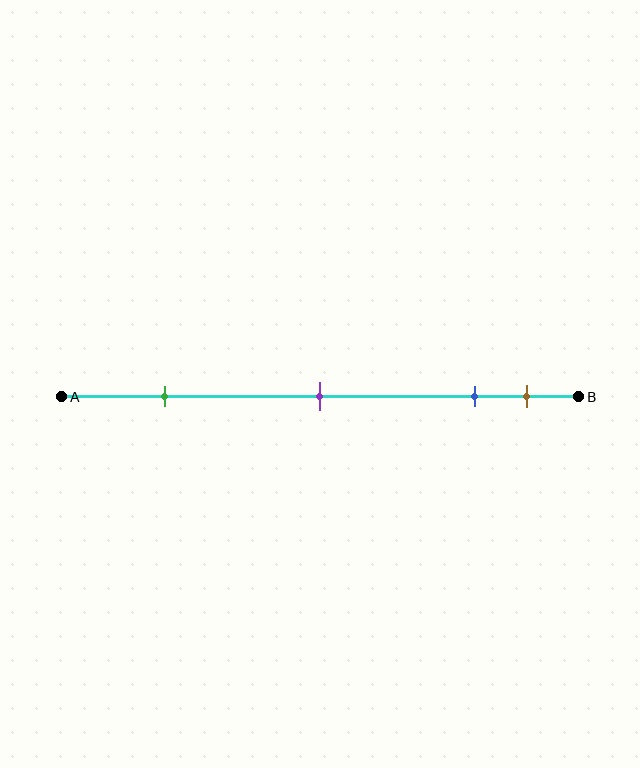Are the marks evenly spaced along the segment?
No, the marks are not evenly spaced.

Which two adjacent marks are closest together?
The blue and brown marks are the closest adjacent pair.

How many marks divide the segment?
There are 4 marks dividing the segment.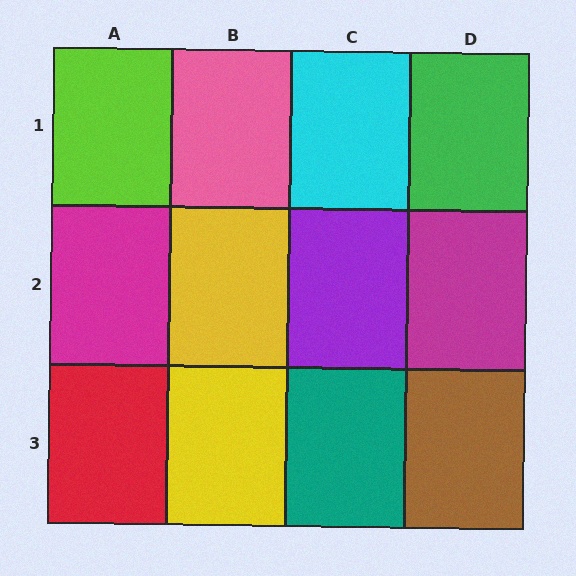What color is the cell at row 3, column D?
Brown.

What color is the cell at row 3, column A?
Red.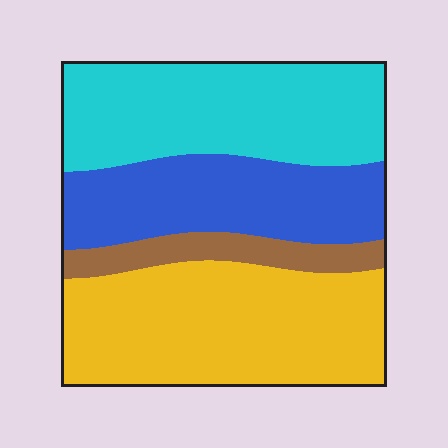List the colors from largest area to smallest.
From largest to smallest: yellow, cyan, blue, brown.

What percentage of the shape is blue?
Blue covers roughly 25% of the shape.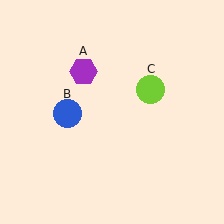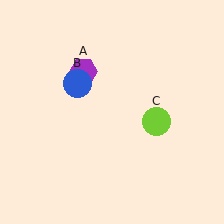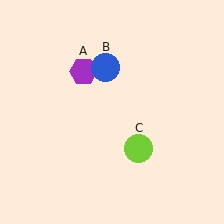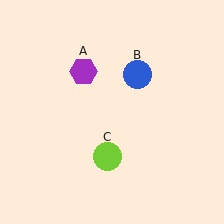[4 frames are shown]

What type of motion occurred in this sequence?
The blue circle (object B), lime circle (object C) rotated clockwise around the center of the scene.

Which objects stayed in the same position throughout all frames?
Purple hexagon (object A) remained stationary.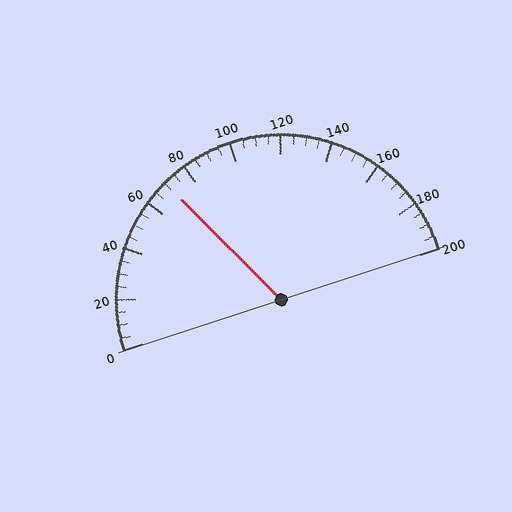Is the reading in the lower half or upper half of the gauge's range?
The reading is in the lower half of the range (0 to 200).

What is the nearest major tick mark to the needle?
The nearest major tick mark is 80.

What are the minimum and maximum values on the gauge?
The gauge ranges from 0 to 200.